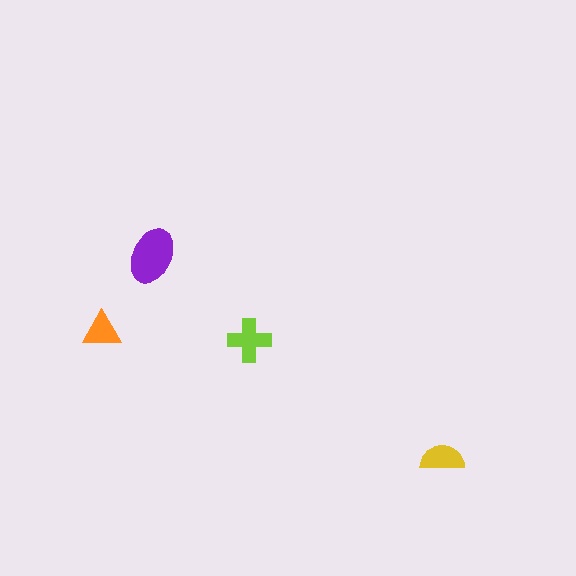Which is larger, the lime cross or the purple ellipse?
The purple ellipse.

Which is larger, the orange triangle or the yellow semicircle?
The yellow semicircle.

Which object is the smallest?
The orange triangle.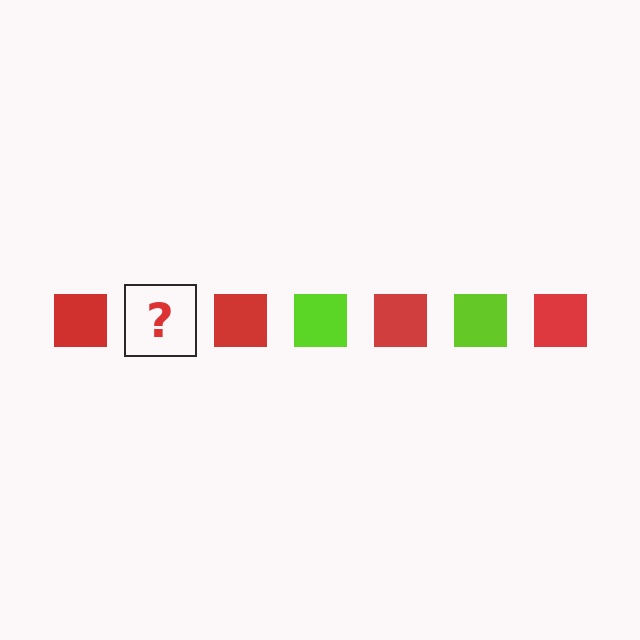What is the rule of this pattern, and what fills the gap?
The rule is that the pattern cycles through red, lime squares. The gap should be filled with a lime square.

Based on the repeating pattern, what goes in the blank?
The blank should be a lime square.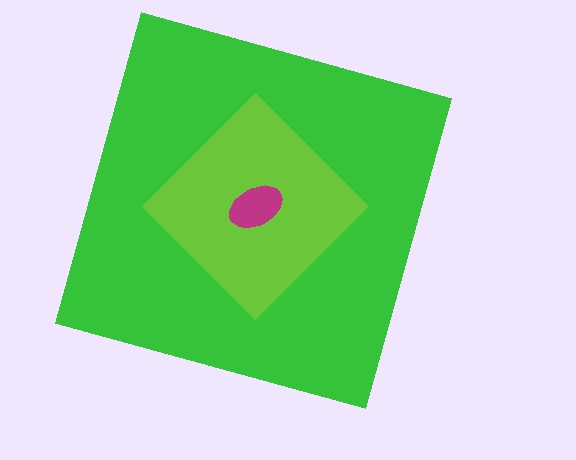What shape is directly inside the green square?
The lime diamond.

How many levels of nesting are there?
3.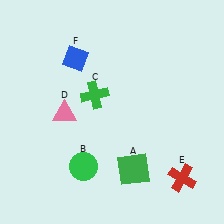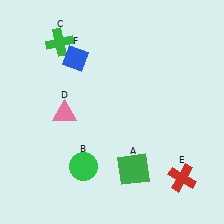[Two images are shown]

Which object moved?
The green cross (C) moved up.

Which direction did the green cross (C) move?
The green cross (C) moved up.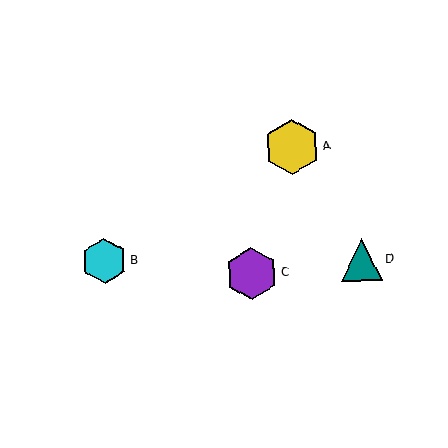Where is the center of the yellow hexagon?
The center of the yellow hexagon is at (292, 147).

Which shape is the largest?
The yellow hexagon (labeled A) is the largest.